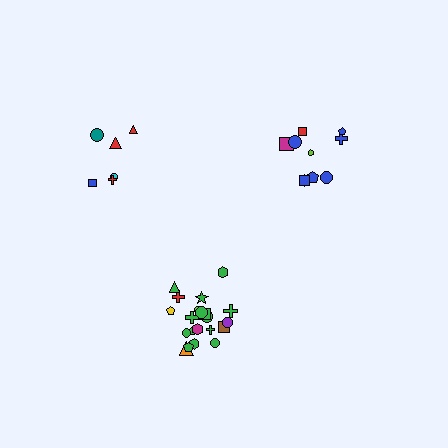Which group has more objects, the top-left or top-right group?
The top-right group.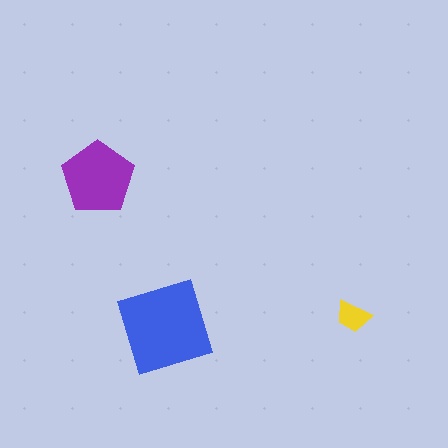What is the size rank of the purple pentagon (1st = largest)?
2nd.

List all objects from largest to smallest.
The blue diamond, the purple pentagon, the yellow trapezoid.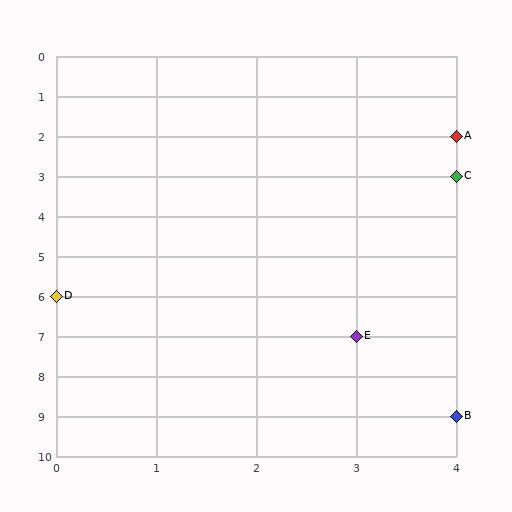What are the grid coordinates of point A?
Point A is at grid coordinates (4, 2).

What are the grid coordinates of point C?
Point C is at grid coordinates (4, 3).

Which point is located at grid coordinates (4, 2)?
Point A is at (4, 2).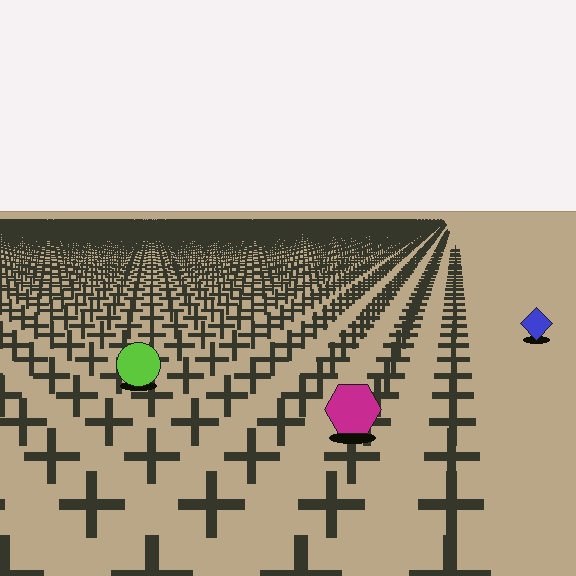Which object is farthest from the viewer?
The blue diamond is farthest from the viewer. It appears smaller and the ground texture around it is denser.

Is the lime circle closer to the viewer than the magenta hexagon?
No. The magenta hexagon is closer — you can tell from the texture gradient: the ground texture is coarser near it.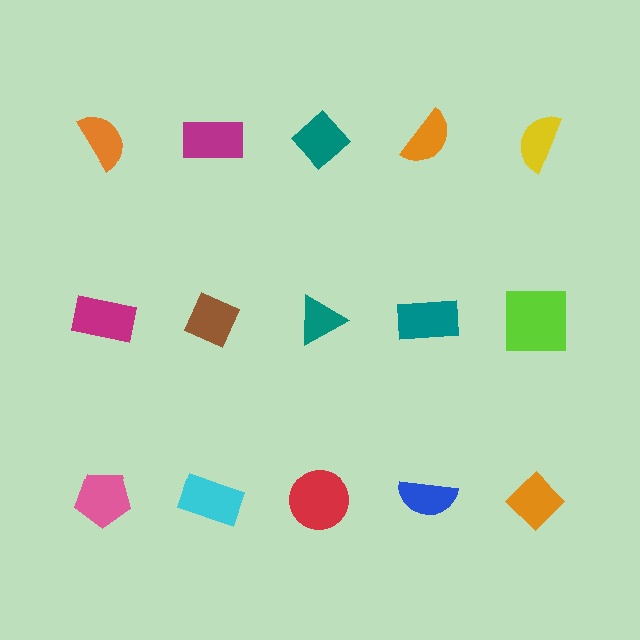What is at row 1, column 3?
A teal diamond.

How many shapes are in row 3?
5 shapes.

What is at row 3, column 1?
A pink pentagon.